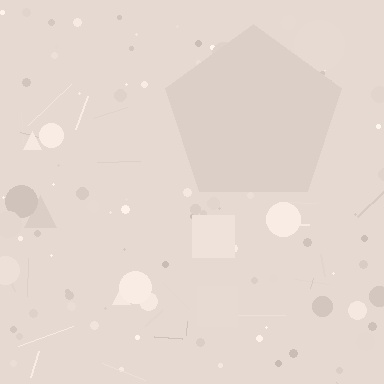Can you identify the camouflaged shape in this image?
The camouflaged shape is a pentagon.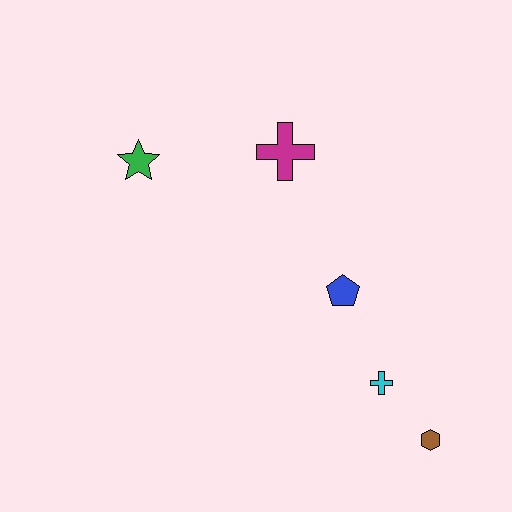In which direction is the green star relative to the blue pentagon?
The green star is to the left of the blue pentagon.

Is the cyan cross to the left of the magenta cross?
No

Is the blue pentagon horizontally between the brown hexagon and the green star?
Yes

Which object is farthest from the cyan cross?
The green star is farthest from the cyan cross.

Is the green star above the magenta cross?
No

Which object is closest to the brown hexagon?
The cyan cross is closest to the brown hexagon.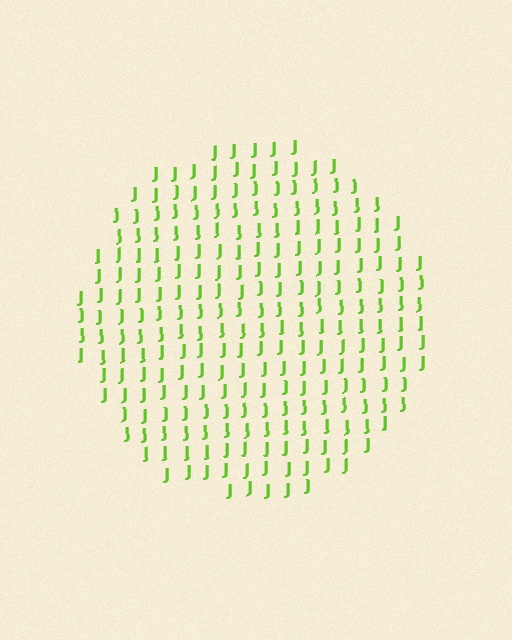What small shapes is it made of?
It is made of small letter J's.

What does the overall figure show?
The overall figure shows a circle.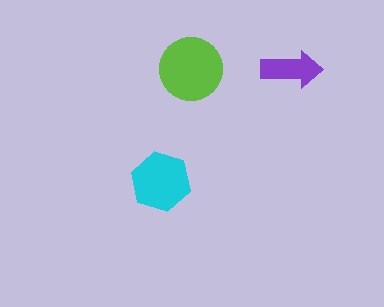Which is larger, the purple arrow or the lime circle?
The lime circle.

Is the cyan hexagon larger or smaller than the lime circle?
Smaller.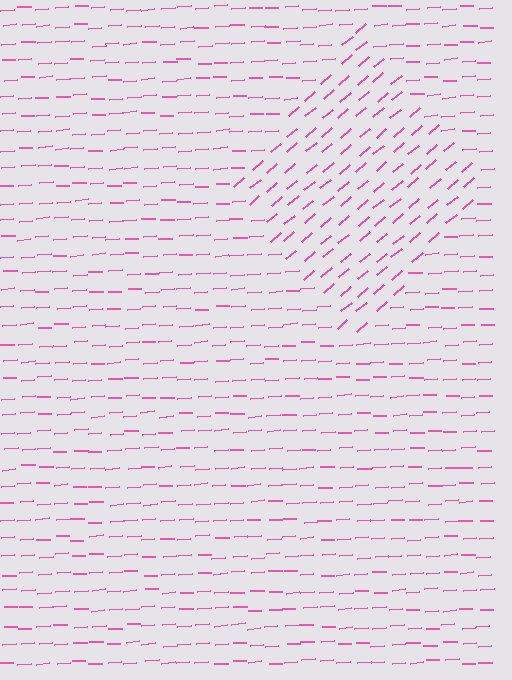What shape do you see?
I see a diamond.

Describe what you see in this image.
The image is filled with small pink line segments. A diamond region in the image has lines oriented differently from the surrounding lines, creating a visible texture boundary.